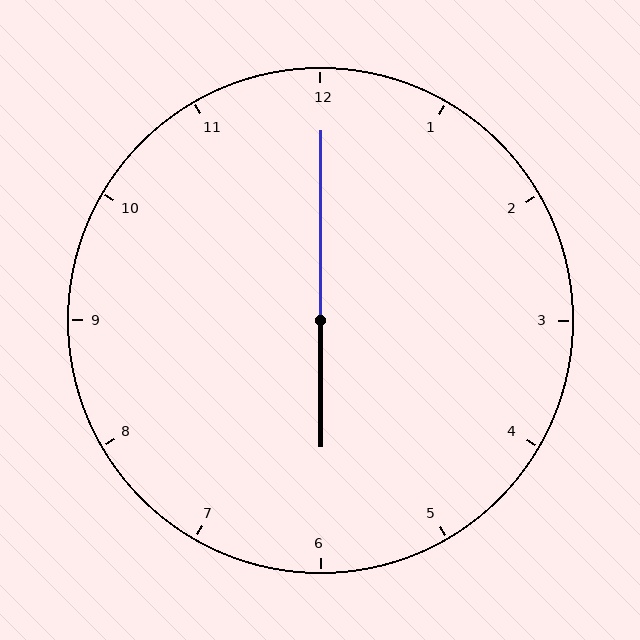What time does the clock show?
6:00.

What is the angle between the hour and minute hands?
Approximately 180 degrees.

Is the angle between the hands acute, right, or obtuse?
It is obtuse.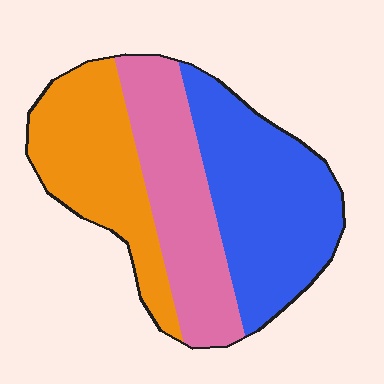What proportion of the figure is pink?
Pink takes up about one third (1/3) of the figure.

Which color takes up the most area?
Blue, at roughly 40%.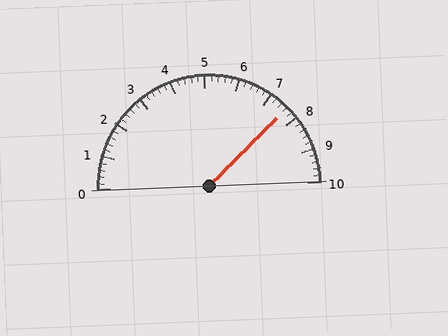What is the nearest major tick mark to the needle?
The nearest major tick mark is 8.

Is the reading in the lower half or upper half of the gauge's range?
The reading is in the upper half of the range (0 to 10).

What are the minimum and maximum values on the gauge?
The gauge ranges from 0 to 10.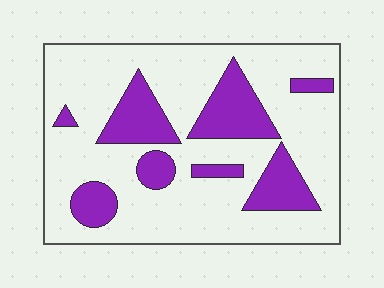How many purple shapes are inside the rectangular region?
8.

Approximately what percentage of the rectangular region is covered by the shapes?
Approximately 25%.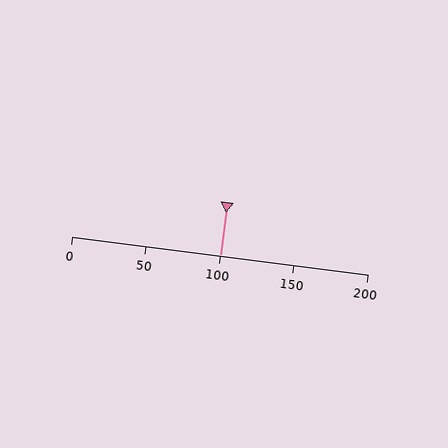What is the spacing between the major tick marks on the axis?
The major ticks are spaced 50 apart.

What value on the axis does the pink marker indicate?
The marker indicates approximately 100.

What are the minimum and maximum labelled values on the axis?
The axis runs from 0 to 200.